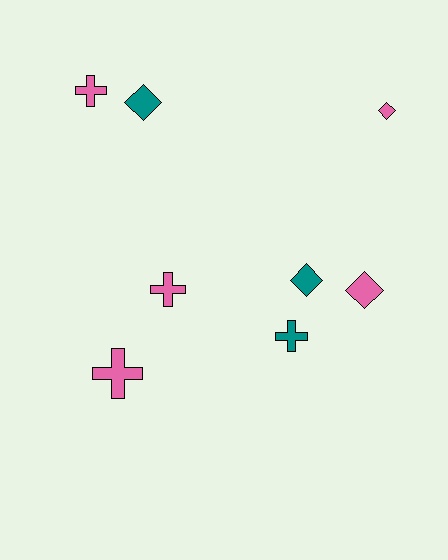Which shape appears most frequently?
Cross, with 4 objects.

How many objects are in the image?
There are 8 objects.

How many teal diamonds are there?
There are 2 teal diamonds.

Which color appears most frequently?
Pink, with 5 objects.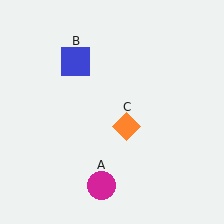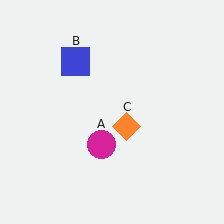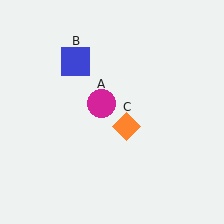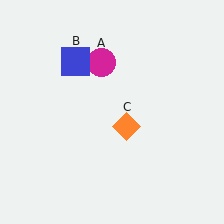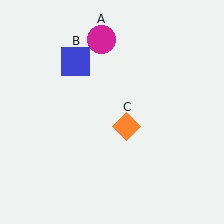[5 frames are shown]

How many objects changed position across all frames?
1 object changed position: magenta circle (object A).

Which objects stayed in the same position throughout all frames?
Blue square (object B) and orange diamond (object C) remained stationary.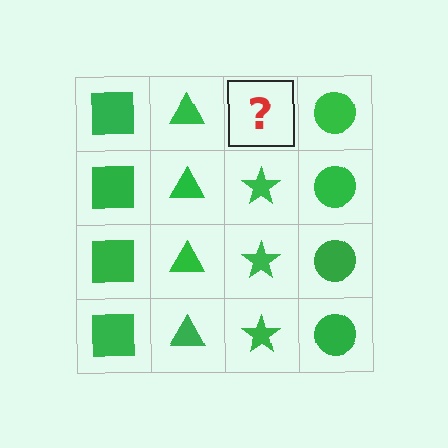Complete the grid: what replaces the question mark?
The question mark should be replaced with a green star.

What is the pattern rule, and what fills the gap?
The rule is that each column has a consistent shape. The gap should be filled with a green star.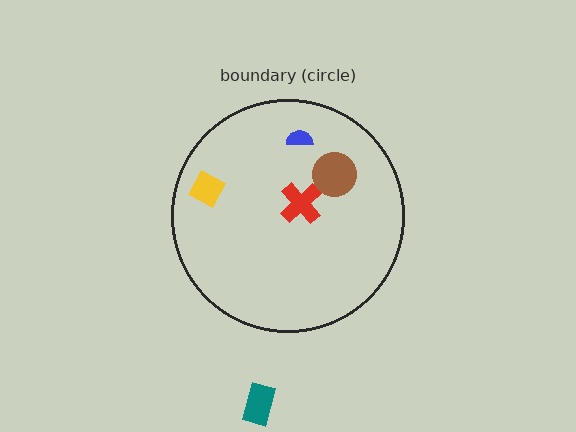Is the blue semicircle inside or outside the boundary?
Inside.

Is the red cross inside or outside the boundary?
Inside.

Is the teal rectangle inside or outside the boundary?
Outside.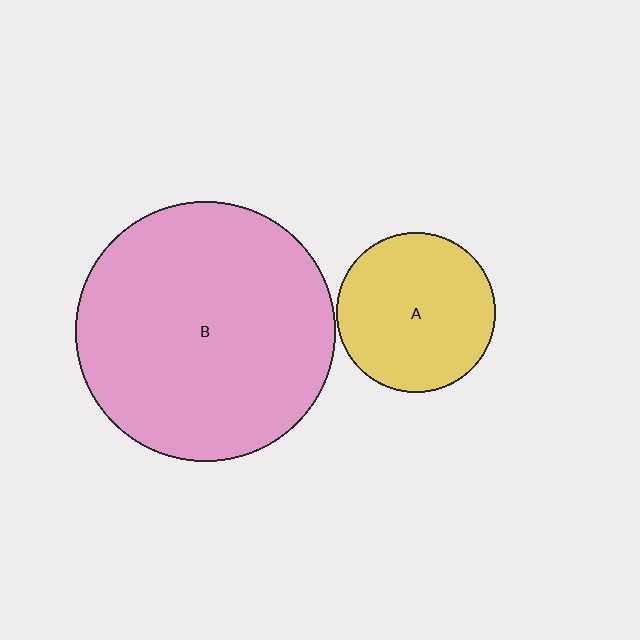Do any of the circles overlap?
No, none of the circles overlap.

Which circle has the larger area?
Circle B (pink).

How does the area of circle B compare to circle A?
Approximately 2.7 times.